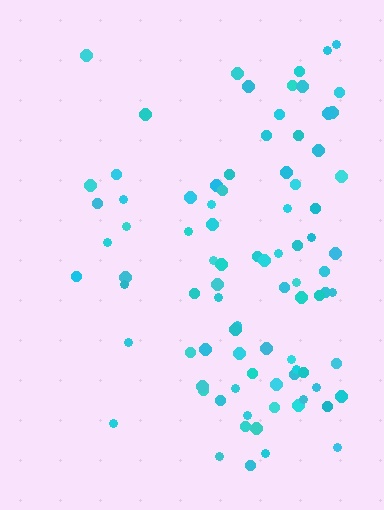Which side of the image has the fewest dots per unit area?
The left.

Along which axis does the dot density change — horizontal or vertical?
Horizontal.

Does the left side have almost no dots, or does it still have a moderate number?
Still a moderate number, just noticeably fewer than the right.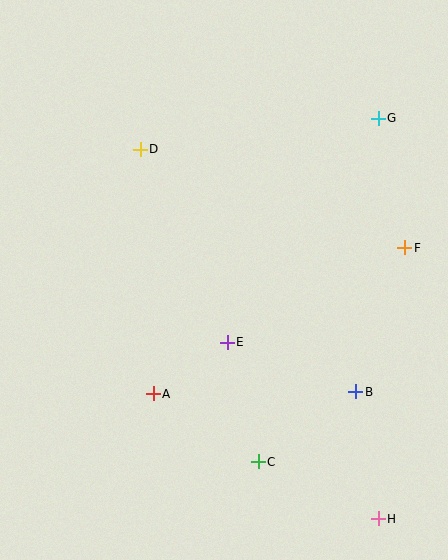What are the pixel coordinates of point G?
Point G is at (378, 118).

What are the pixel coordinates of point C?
Point C is at (258, 462).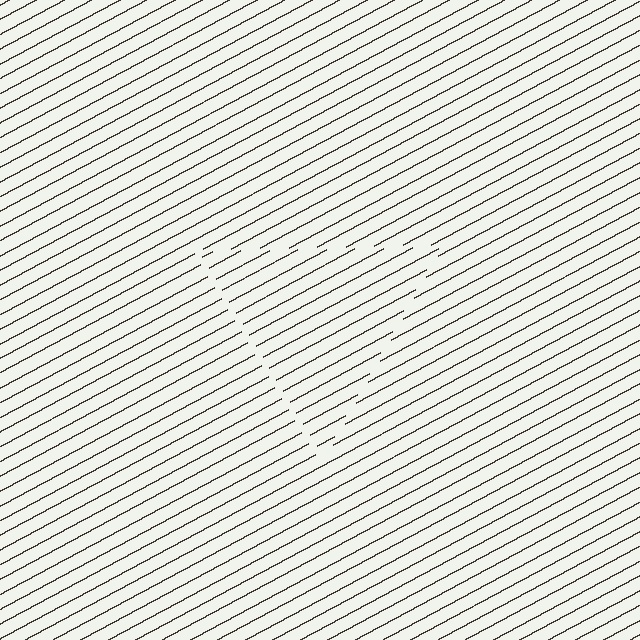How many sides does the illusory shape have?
3 sides — the line-ends trace a triangle.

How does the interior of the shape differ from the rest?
The interior of the shape contains the same grating, shifted by half a period — the contour is defined by the phase discontinuity where line-ends from the inner and outer gratings abut.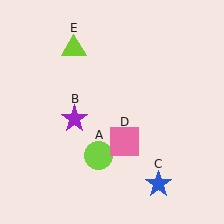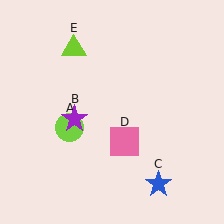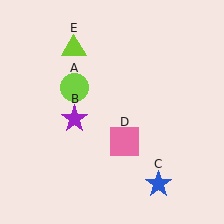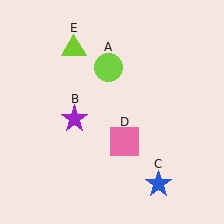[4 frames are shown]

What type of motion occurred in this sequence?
The lime circle (object A) rotated clockwise around the center of the scene.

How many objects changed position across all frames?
1 object changed position: lime circle (object A).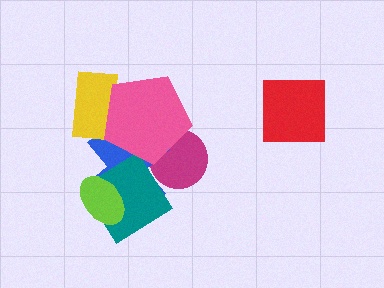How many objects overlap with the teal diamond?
4 objects overlap with the teal diamond.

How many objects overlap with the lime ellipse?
2 objects overlap with the lime ellipse.